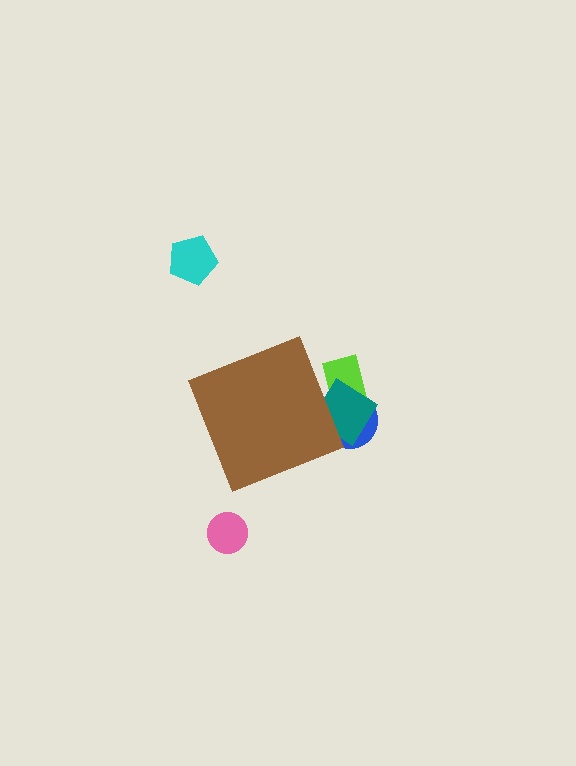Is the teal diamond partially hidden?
Yes, the teal diamond is partially hidden behind the brown diamond.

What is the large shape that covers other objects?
A brown diamond.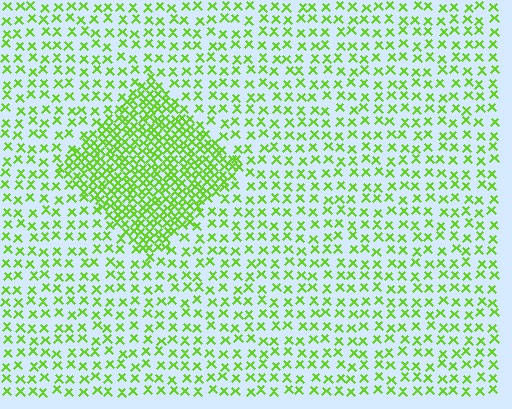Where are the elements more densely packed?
The elements are more densely packed inside the diamond boundary.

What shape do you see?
I see a diamond.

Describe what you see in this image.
The image contains small lime elements arranged at two different densities. A diamond-shaped region is visible where the elements are more densely packed than the surrounding area.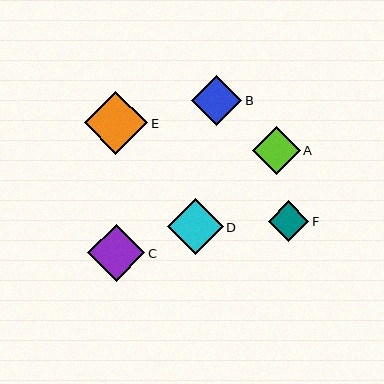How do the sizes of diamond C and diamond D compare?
Diamond C and diamond D are approximately the same size.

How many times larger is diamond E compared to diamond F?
Diamond E is approximately 1.6 times the size of diamond F.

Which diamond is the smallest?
Diamond F is the smallest with a size of approximately 41 pixels.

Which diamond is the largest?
Diamond E is the largest with a size of approximately 63 pixels.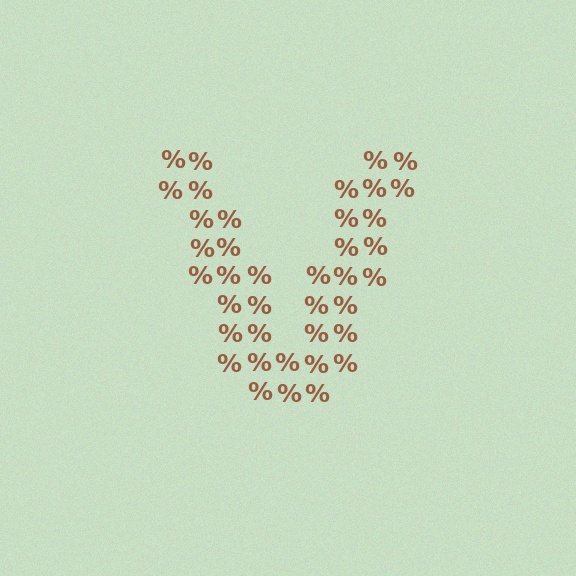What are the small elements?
The small elements are percent signs.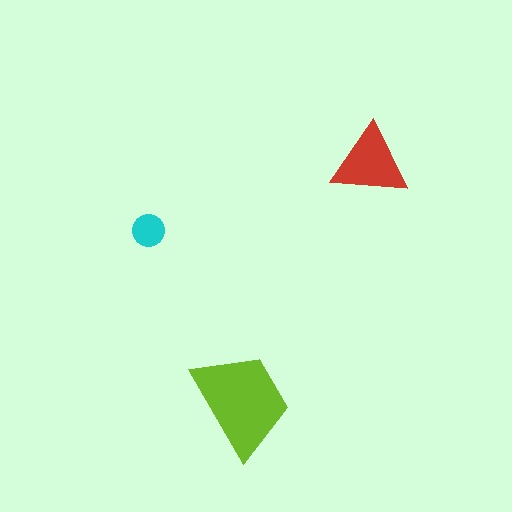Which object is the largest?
The lime trapezoid.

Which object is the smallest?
The cyan circle.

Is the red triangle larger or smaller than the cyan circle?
Larger.